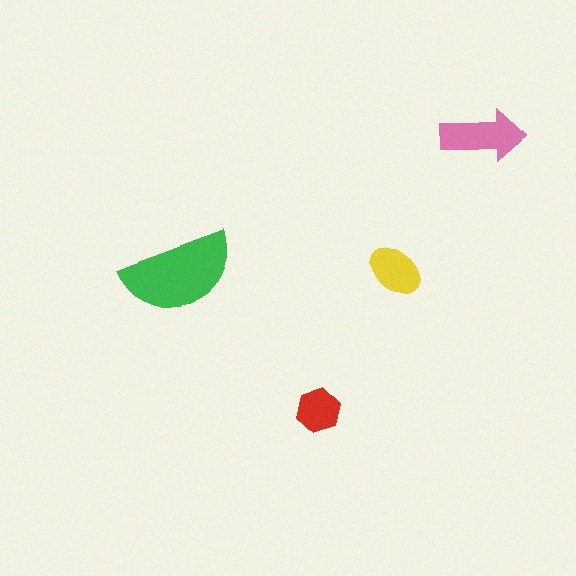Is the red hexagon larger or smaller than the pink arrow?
Smaller.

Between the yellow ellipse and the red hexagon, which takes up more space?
The yellow ellipse.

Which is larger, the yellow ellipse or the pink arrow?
The pink arrow.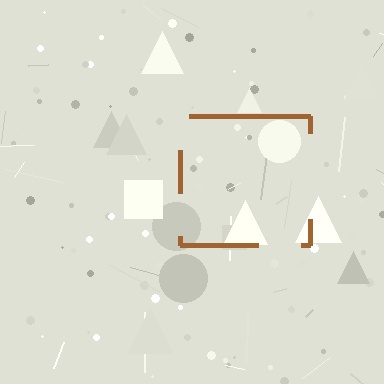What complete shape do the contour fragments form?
The contour fragments form a square.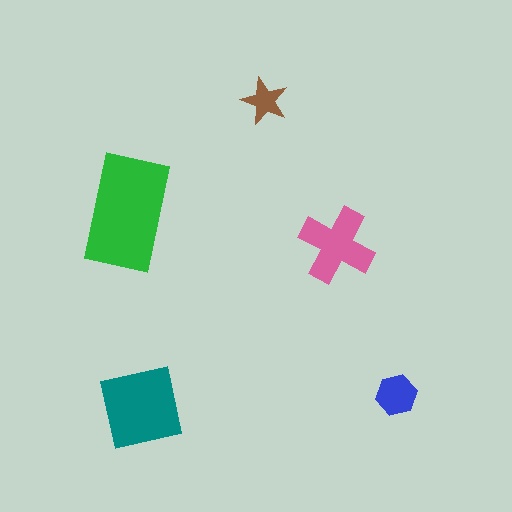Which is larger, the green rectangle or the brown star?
The green rectangle.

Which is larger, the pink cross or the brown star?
The pink cross.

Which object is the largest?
The green rectangle.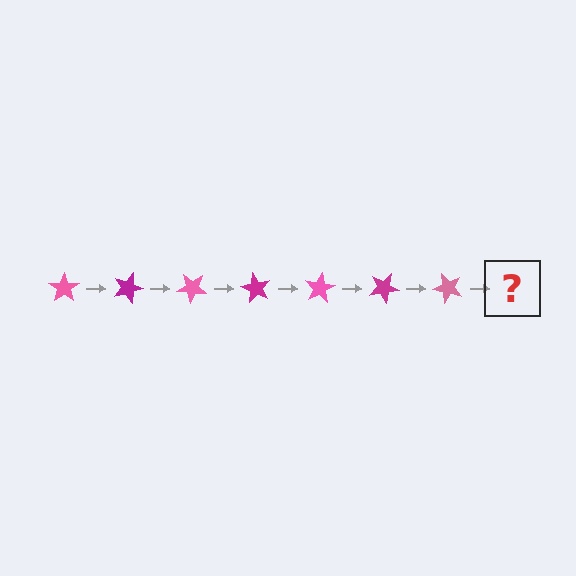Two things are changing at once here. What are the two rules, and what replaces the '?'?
The two rules are that it rotates 20 degrees each step and the color cycles through pink and magenta. The '?' should be a magenta star, rotated 140 degrees from the start.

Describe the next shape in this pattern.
It should be a magenta star, rotated 140 degrees from the start.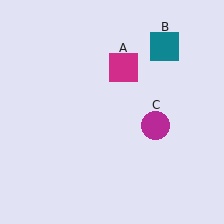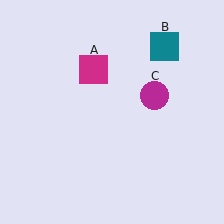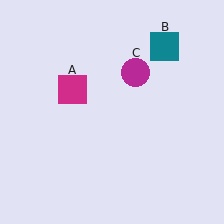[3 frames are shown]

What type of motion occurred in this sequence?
The magenta square (object A), magenta circle (object C) rotated counterclockwise around the center of the scene.